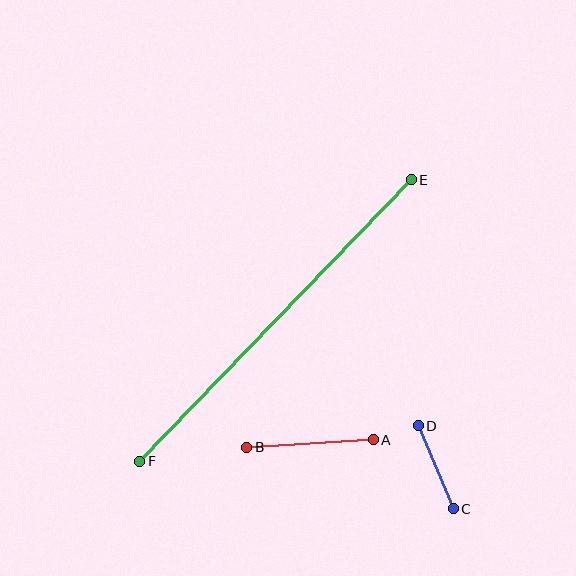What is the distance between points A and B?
The distance is approximately 127 pixels.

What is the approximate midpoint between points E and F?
The midpoint is at approximately (275, 320) pixels.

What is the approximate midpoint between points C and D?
The midpoint is at approximately (436, 467) pixels.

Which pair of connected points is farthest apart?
Points E and F are farthest apart.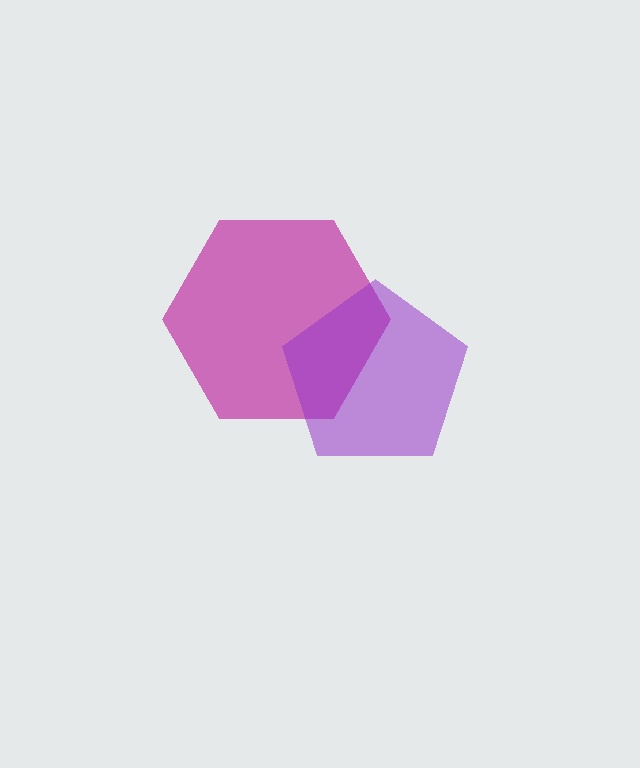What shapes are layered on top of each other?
The layered shapes are: a magenta hexagon, a purple pentagon.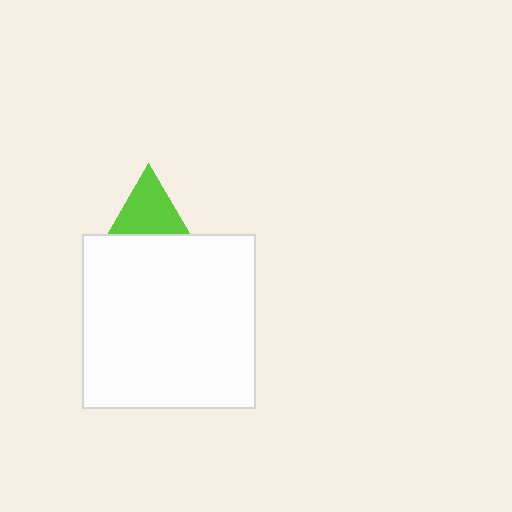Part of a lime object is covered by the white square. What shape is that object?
It is a triangle.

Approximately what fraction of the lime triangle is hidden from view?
Roughly 36% of the lime triangle is hidden behind the white square.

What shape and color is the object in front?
The object in front is a white square.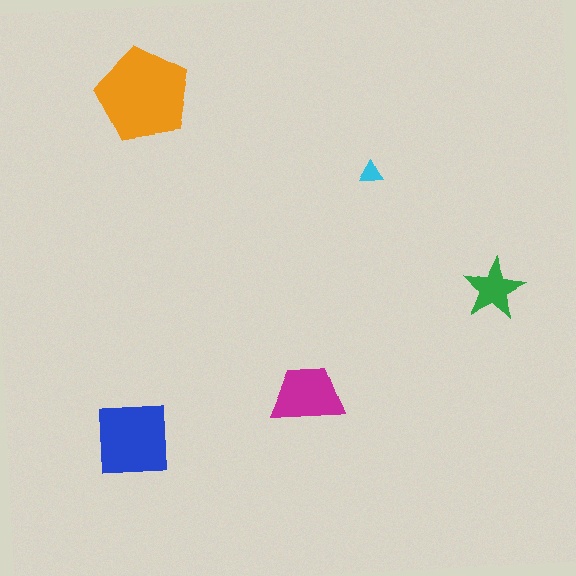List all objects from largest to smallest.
The orange pentagon, the blue square, the magenta trapezoid, the green star, the cyan triangle.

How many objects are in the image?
There are 5 objects in the image.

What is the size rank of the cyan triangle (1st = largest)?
5th.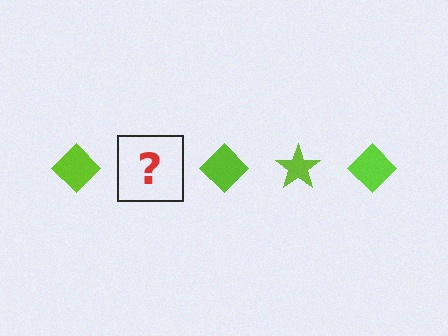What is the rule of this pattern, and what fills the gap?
The rule is that the pattern cycles through diamond, star shapes in lime. The gap should be filled with a lime star.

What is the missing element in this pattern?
The missing element is a lime star.